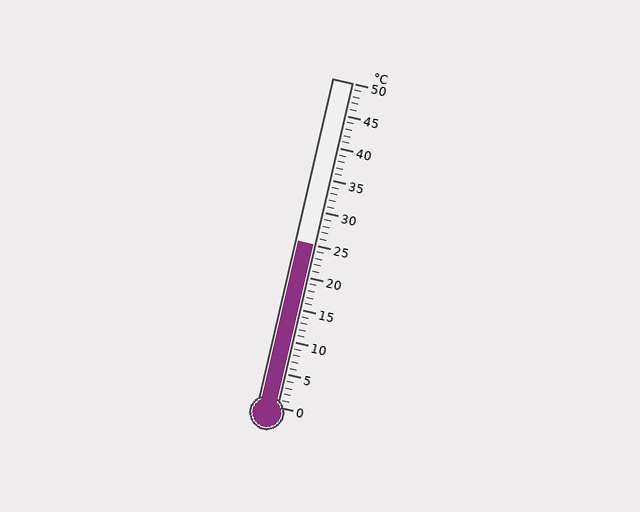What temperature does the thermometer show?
The thermometer shows approximately 25°C.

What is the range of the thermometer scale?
The thermometer scale ranges from 0°C to 50°C.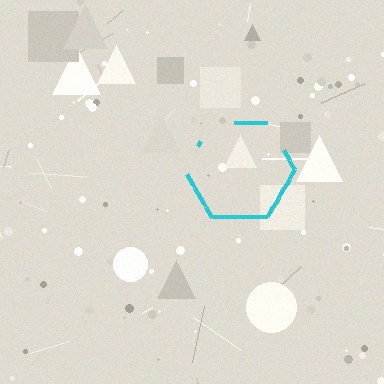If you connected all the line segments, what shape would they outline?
They would outline a hexagon.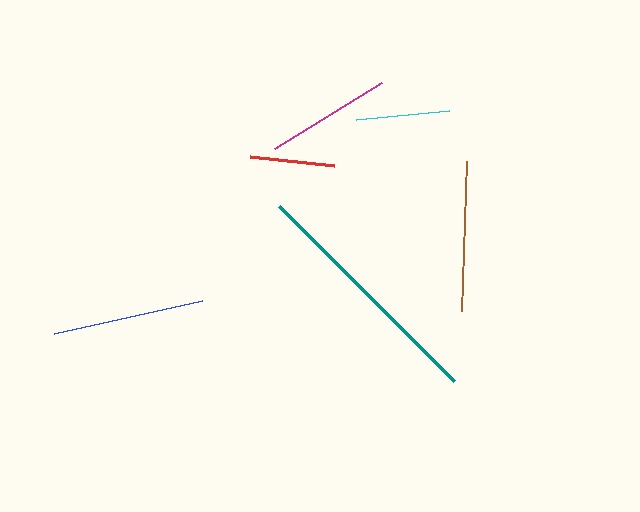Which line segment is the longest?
The teal line is the longest at approximately 248 pixels.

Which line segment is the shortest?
The red line is the shortest at approximately 85 pixels.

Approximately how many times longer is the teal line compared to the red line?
The teal line is approximately 2.9 times the length of the red line.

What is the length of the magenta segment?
The magenta segment is approximately 126 pixels long.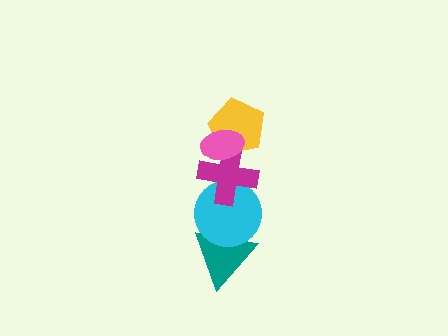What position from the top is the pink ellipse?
The pink ellipse is 1st from the top.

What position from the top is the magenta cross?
The magenta cross is 3rd from the top.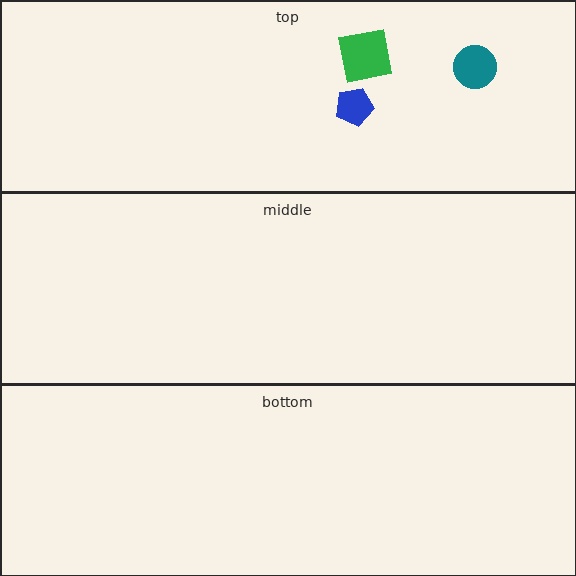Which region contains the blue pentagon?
The top region.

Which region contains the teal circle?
The top region.